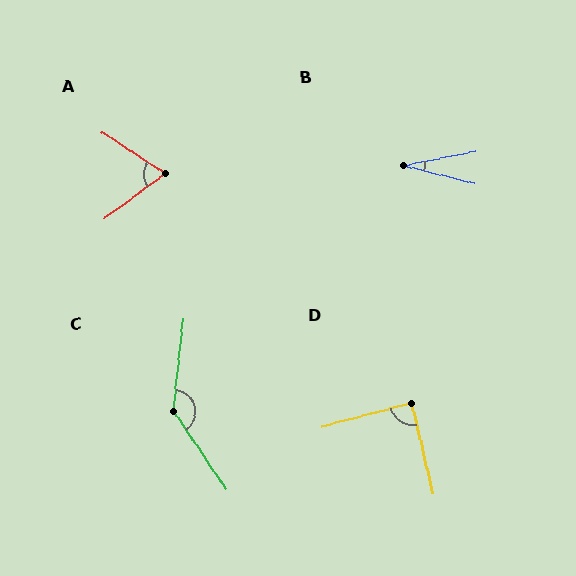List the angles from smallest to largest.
B (25°), A (70°), D (89°), C (140°).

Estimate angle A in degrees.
Approximately 70 degrees.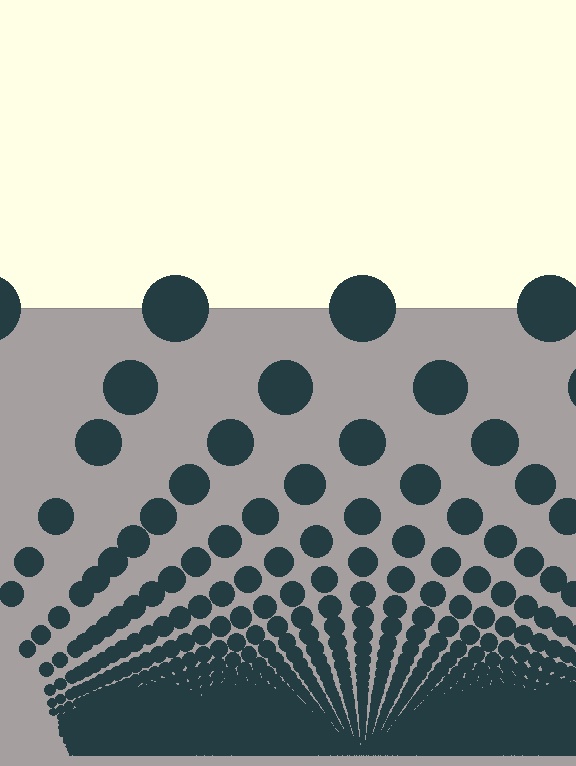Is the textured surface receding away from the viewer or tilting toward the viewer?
The surface appears to tilt toward the viewer. Texture elements get larger and sparser toward the top.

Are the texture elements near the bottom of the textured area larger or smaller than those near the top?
Smaller. The gradient is inverted — elements near the bottom are smaller and denser.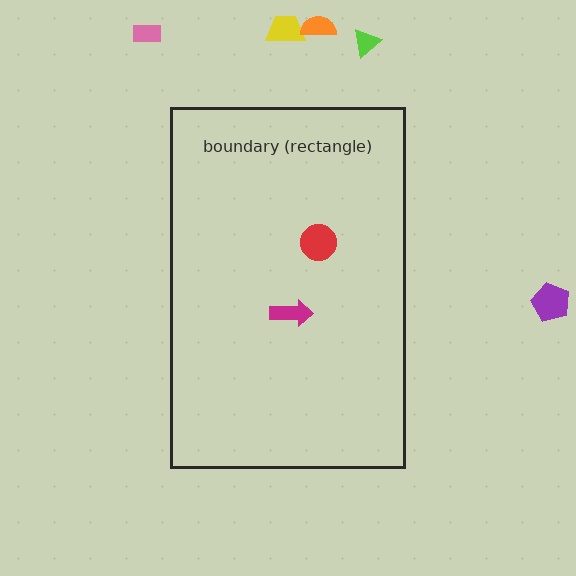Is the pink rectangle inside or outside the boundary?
Outside.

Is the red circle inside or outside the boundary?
Inside.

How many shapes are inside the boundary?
2 inside, 5 outside.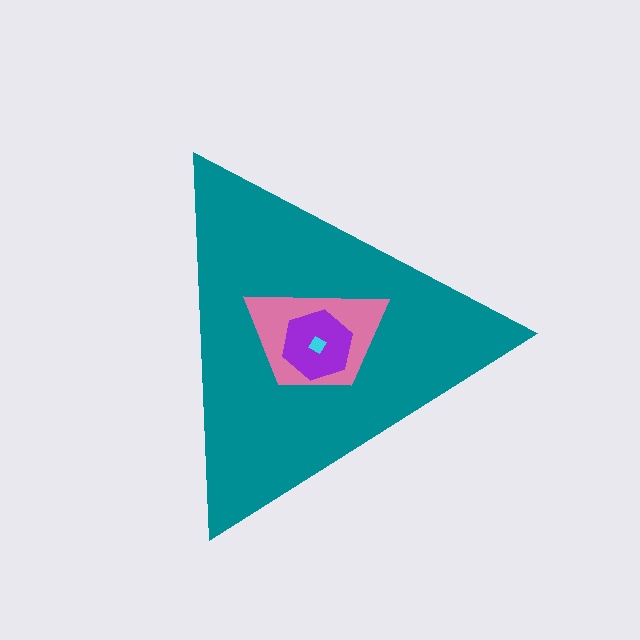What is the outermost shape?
The teal triangle.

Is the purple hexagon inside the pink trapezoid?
Yes.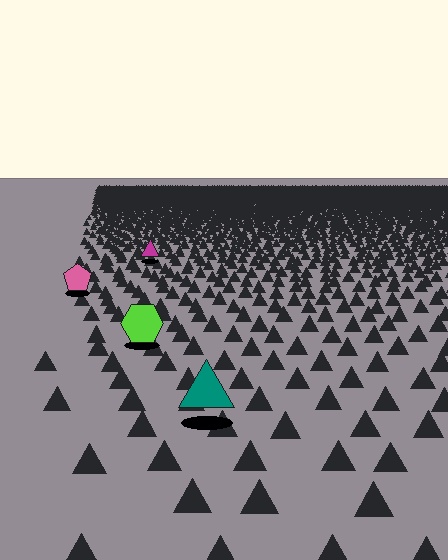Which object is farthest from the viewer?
The magenta triangle is farthest from the viewer. It appears smaller and the ground texture around it is denser.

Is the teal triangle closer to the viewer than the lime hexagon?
Yes. The teal triangle is closer — you can tell from the texture gradient: the ground texture is coarser near it.